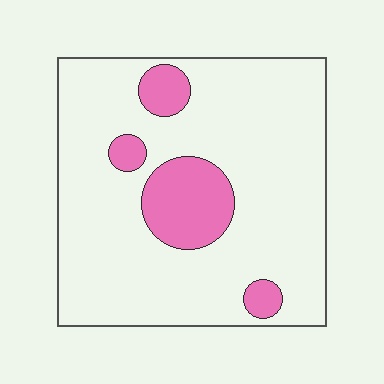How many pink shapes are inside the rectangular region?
4.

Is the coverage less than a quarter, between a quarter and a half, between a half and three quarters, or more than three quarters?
Less than a quarter.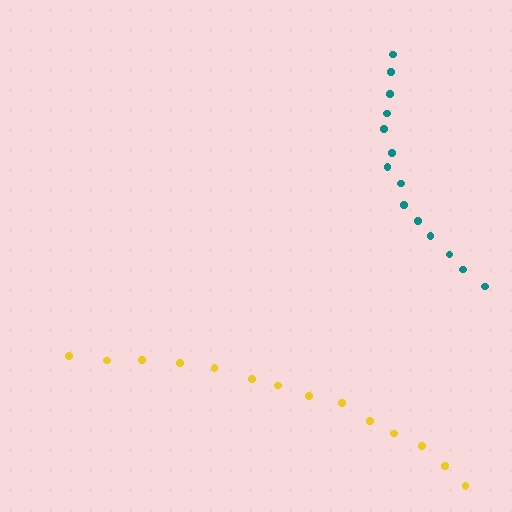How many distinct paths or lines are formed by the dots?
There are 2 distinct paths.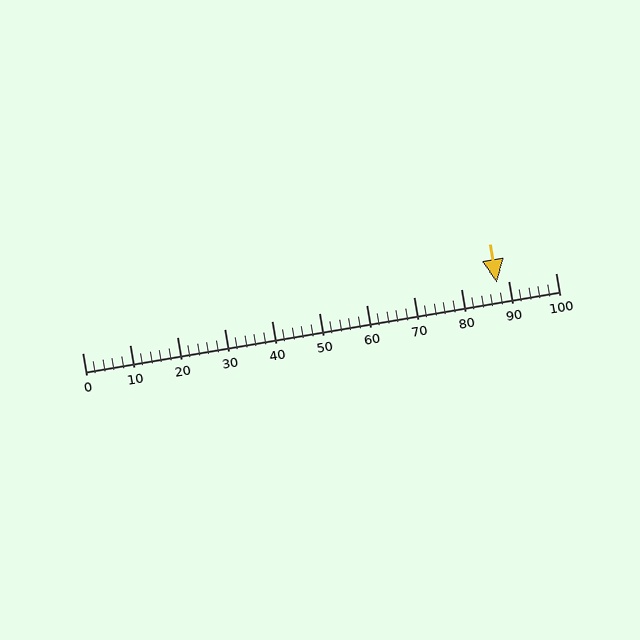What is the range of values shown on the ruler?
The ruler shows values from 0 to 100.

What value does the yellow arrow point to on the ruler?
The yellow arrow points to approximately 88.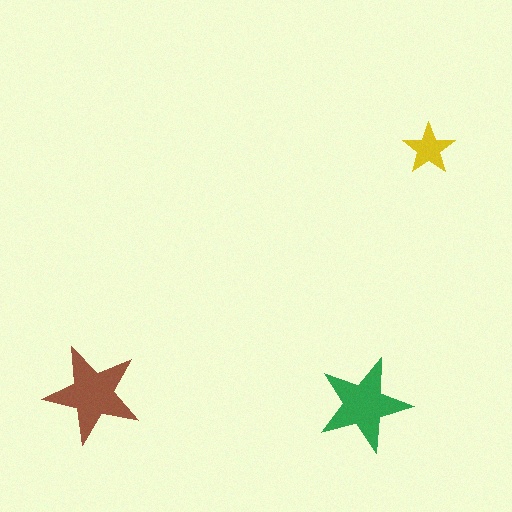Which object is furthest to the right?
The yellow star is rightmost.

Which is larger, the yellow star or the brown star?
The brown one.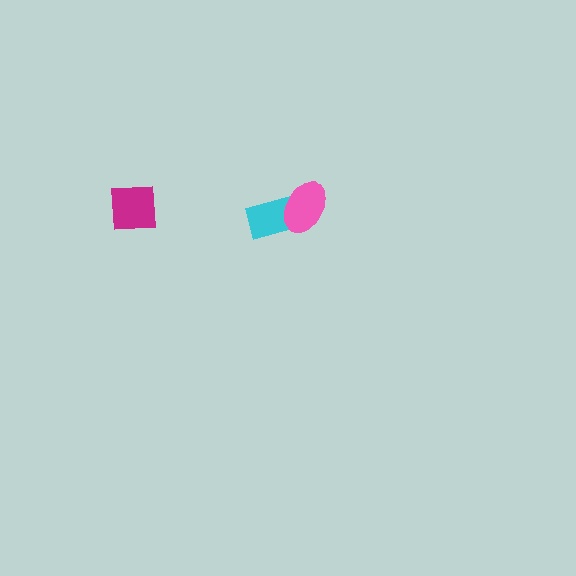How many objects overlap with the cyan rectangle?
1 object overlaps with the cyan rectangle.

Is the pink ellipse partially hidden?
No, no other shape covers it.